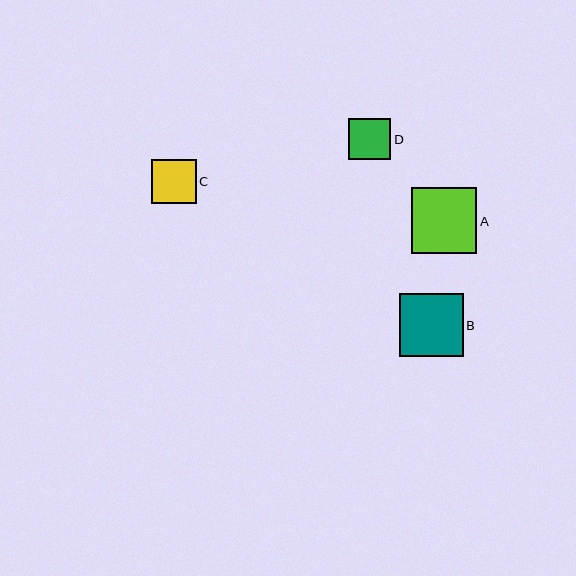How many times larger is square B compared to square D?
Square B is approximately 1.5 times the size of square D.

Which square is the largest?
Square A is the largest with a size of approximately 66 pixels.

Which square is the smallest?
Square D is the smallest with a size of approximately 42 pixels.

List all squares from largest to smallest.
From largest to smallest: A, B, C, D.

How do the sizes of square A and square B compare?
Square A and square B are approximately the same size.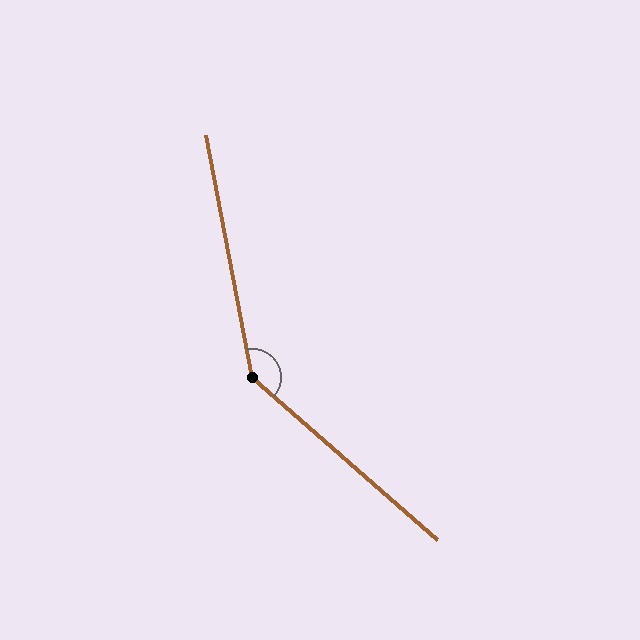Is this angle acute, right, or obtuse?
It is obtuse.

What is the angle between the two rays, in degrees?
Approximately 142 degrees.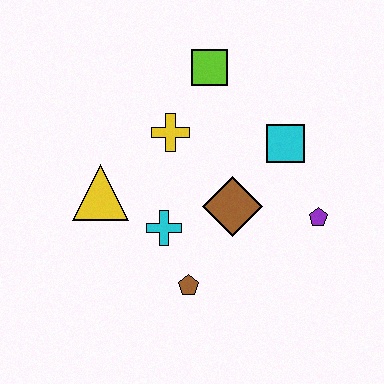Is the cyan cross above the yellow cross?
No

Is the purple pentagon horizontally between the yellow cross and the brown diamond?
No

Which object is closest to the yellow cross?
The lime square is closest to the yellow cross.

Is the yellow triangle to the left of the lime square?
Yes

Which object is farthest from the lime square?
The brown pentagon is farthest from the lime square.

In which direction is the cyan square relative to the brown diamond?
The cyan square is above the brown diamond.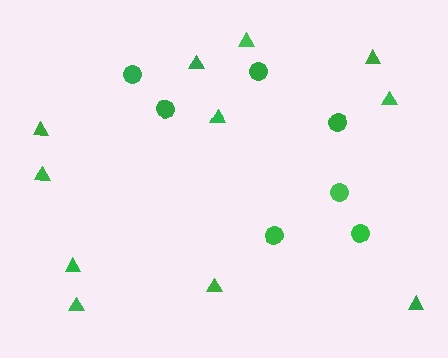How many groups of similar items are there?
There are 2 groups: one group of circles (7) and one group of triangles (11).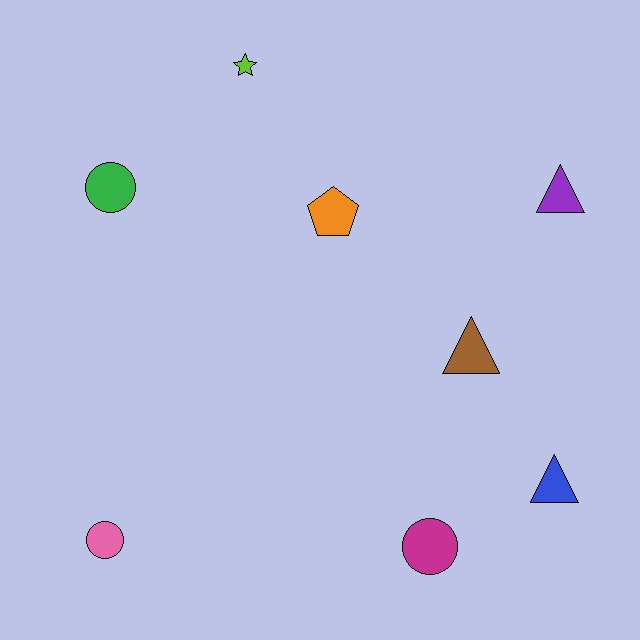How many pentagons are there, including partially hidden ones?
There is 1 pentagon.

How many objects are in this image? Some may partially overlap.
There are 8 objects.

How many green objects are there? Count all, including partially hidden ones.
There is 1 green object.